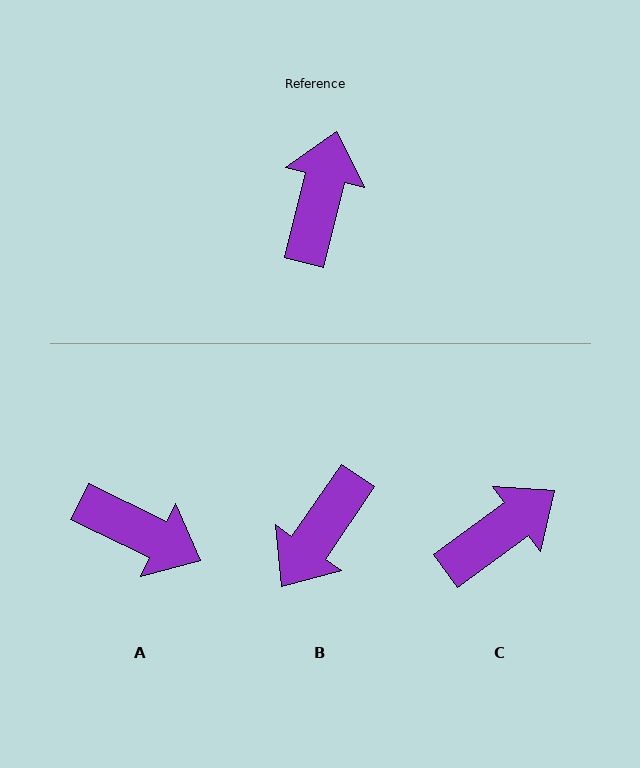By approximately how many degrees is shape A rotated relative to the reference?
Approximately 102 degrees clockwise.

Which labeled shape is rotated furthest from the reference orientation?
B, about 159 degrees away.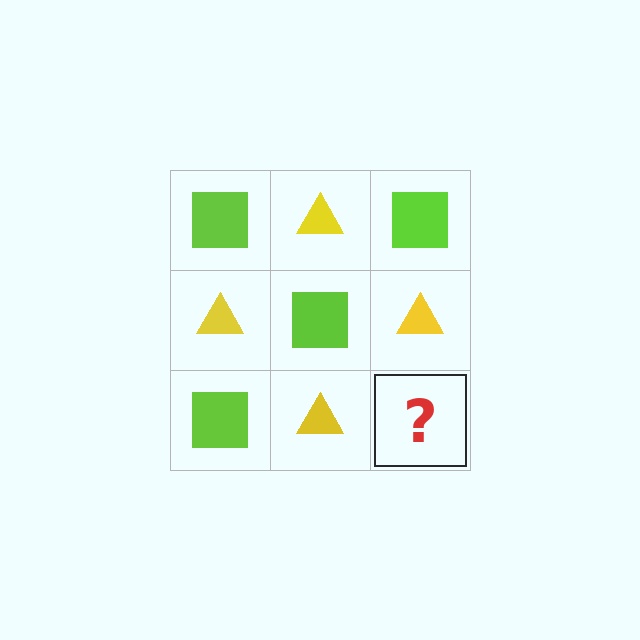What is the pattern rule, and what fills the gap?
The rule is that it alternates lime square and yellow triangle in a checkerboard pattern. The gap should be filled with a lime square.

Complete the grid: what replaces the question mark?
The question mark should be replaced with a lime square.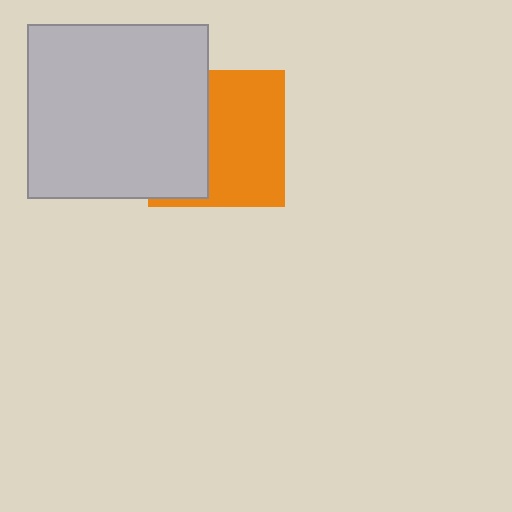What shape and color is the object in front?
The object in front is a light gray rectangle.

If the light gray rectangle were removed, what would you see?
You would see the complete orange square.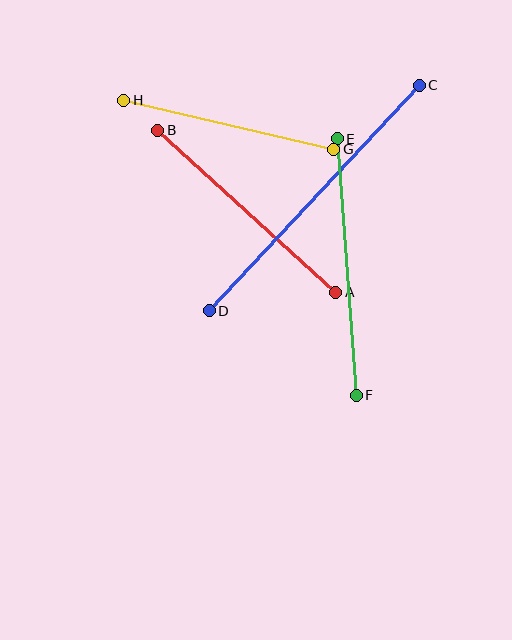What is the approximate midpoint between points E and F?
The midpoint is at approximately (347, 267) pixels.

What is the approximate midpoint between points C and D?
The midpoint is at approximately (314, 198) pixels.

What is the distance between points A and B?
The distance is approximately 240 pixels.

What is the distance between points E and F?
The distance is approximately 257 pixels.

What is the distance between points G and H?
The distance is approximately 215 pixels.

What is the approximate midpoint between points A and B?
The midpoint is at approximately (247, 211) pixels.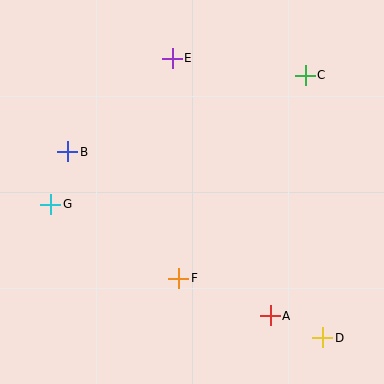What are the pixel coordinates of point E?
Point E is at (172, 58).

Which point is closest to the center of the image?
Point F at (179, 278) is closest to the center.